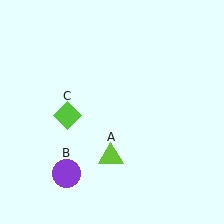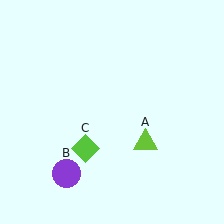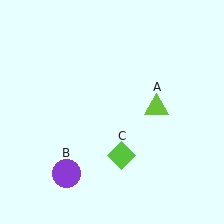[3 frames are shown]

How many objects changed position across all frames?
2 objects changed position: lime triangle (object A), lime diamond (object C).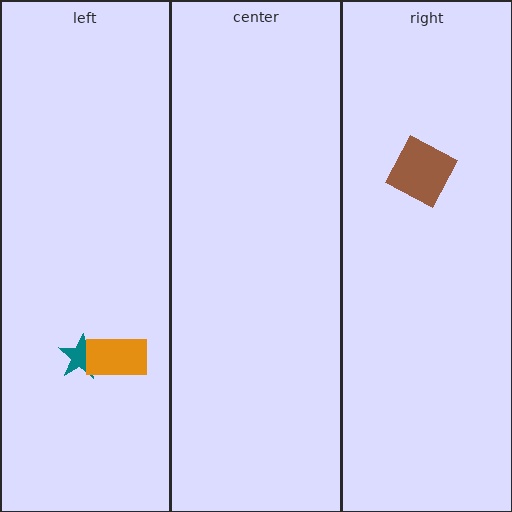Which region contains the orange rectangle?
The left region.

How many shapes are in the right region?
1.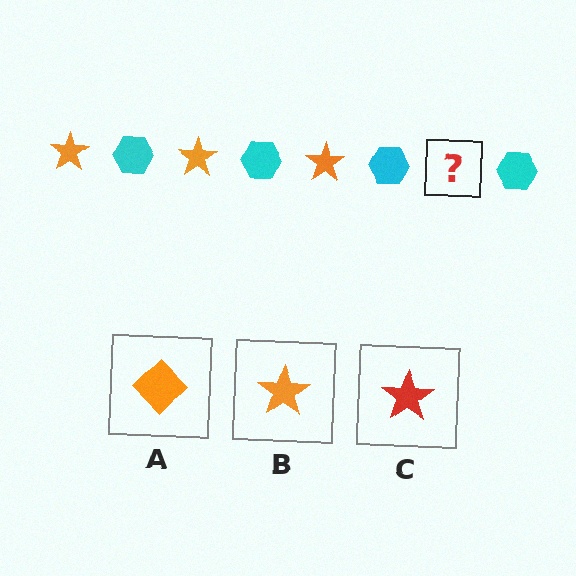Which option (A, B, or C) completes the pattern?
B.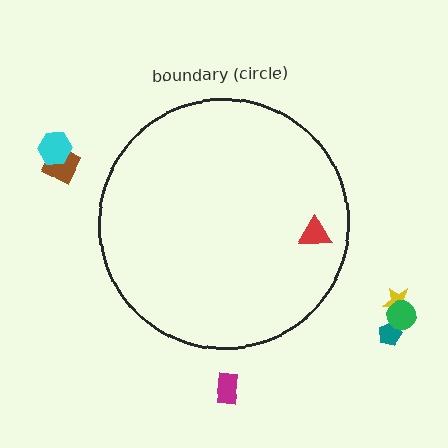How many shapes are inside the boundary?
1 inside, 6 outside.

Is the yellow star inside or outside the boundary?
Outside.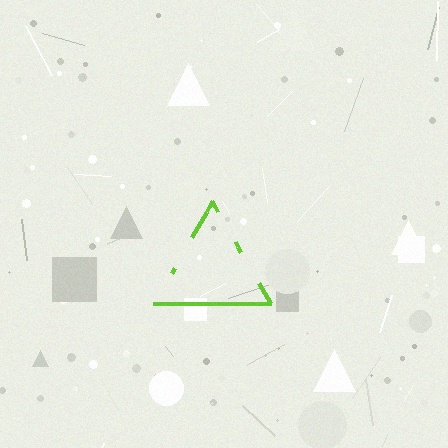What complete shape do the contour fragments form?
The contour fragments form a triangle.